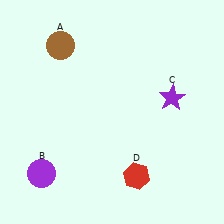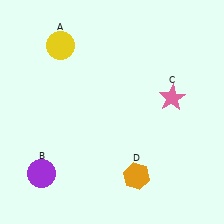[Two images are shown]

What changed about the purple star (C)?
In Image 1, C is purple. In Image 2, it changed to pink.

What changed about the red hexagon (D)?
In Image 1, D is red. In Image 2, it changed to orange.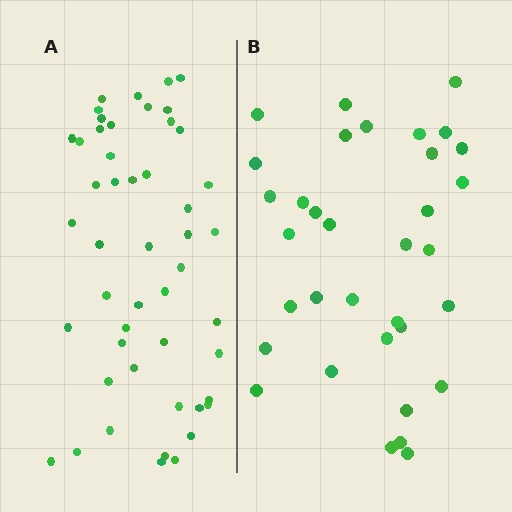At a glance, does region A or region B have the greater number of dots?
Region A (the left region) has more dots.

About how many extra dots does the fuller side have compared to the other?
Region A has approximately 15 more dots than region B.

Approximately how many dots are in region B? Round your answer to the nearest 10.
About 30 dots. (The exact count is 34, which rounds to 30.)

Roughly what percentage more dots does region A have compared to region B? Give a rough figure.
About 45% more.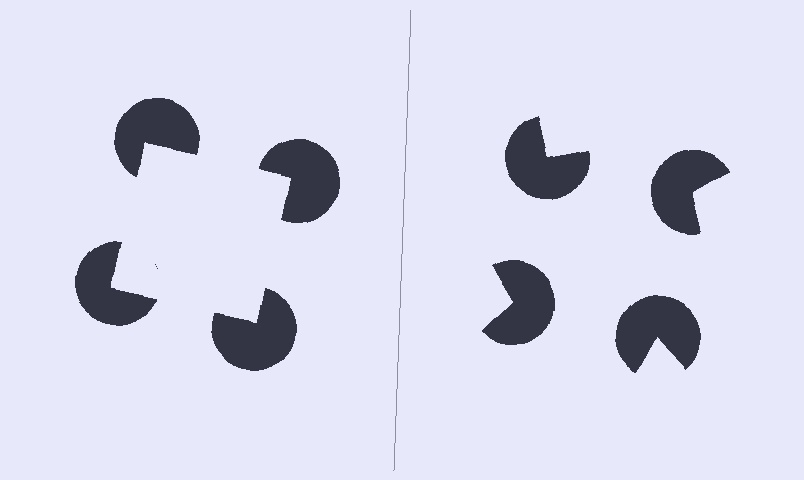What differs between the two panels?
The pac-man discs are positioned identically on both sides; only the wedge orientations differ. On the left they align to a square; on the right they are misaligned.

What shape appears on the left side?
An illusory square.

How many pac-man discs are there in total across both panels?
8 — 4 on each side.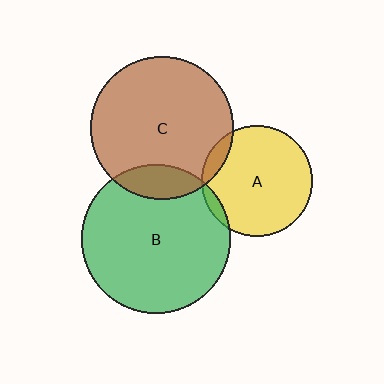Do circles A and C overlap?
Yes.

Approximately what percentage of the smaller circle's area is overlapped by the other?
Approximately 10%.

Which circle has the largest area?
Circle B (green).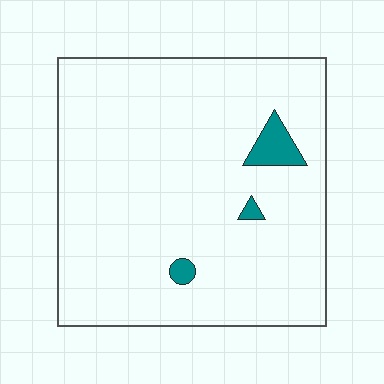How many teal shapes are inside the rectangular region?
3.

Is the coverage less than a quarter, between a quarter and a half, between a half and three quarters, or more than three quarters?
Less than a quarter.